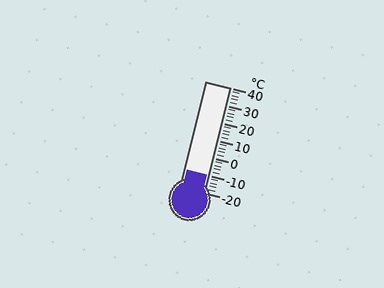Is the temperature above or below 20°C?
The temperature is below 20°C.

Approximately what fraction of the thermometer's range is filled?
The thermometer is filled to approximately 15% of its range.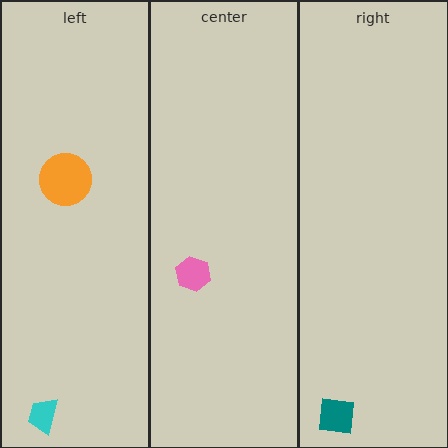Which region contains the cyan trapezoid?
The left region.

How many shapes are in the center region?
1.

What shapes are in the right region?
The teal square.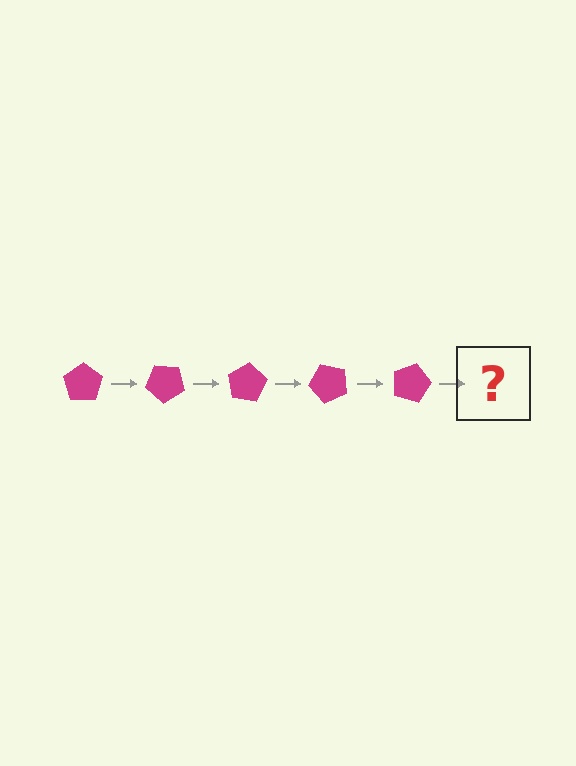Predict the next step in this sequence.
The next step is a magenta pentagon rotated 200 degrees.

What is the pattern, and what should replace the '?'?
The pattern is that the pentagon rotates 40 degrees each step. The '?' should be a magenta pentagon rotated 200 degrees.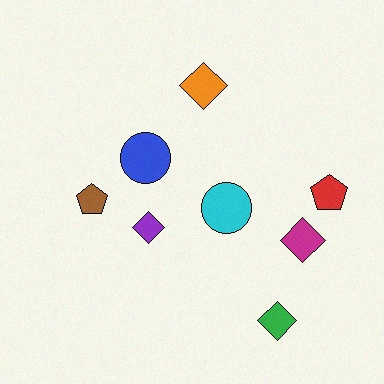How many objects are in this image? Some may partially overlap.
There are 8 objects.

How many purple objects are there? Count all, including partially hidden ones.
There is 1 purple object.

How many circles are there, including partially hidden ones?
There are 2 circles.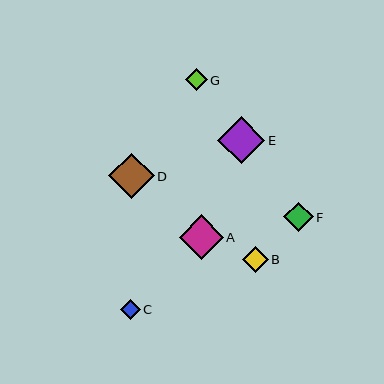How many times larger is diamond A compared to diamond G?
Diamond A is approximately 2.0 times the size of diamond G.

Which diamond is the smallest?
Diamond C is the smallest with a size of approximately 20 pixels.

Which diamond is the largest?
Diamond E is the largest with a size of approximately 47 pixels.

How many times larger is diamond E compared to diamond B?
Diamond E is approximately 1.8 times the size of diamond B.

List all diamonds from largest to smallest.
From largest to smallest: E, D, A, F, B, G, C.